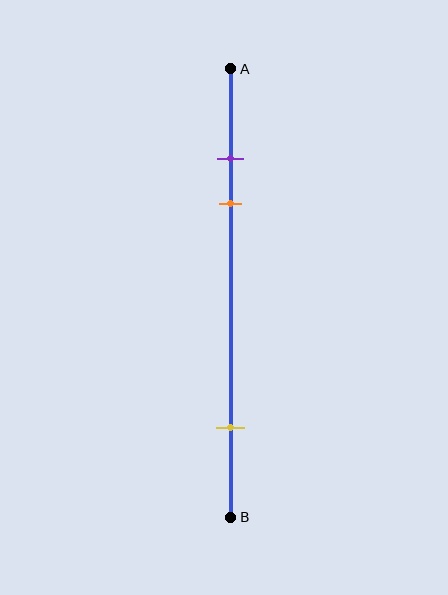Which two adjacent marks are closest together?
The purple and orange marks are the closest adjacent pair.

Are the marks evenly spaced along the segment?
No, the marks are not evenly spaced.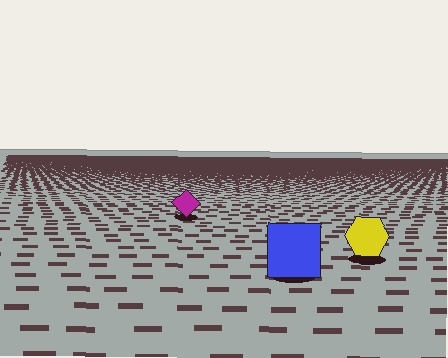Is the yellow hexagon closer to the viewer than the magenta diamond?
Yes. The yellow hexagon is closer — you can tell from the texture gradient: the ground texture is coarser near it.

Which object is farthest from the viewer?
The magenta diamond is farthest from the viewer. It appears smaller and the ground texture around it is denser.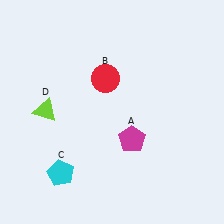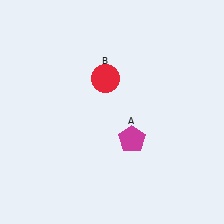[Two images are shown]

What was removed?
The lime triangle (D), the cyan pentagon (C) were removed in Image 2.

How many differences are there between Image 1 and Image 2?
There are 2 differences between the two images.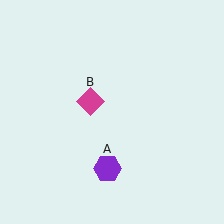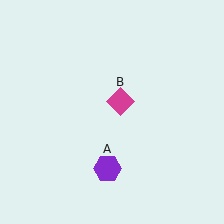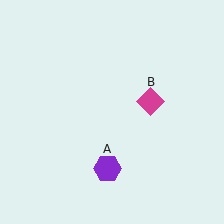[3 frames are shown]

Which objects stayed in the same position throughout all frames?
Purple hexagon (object A) remained stationary.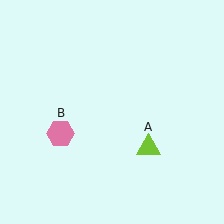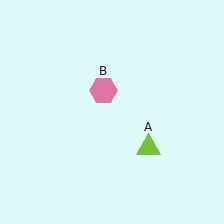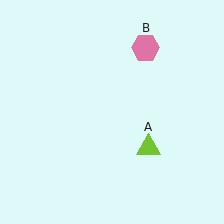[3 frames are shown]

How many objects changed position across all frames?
1 object changed position: pink hexagon (object B).